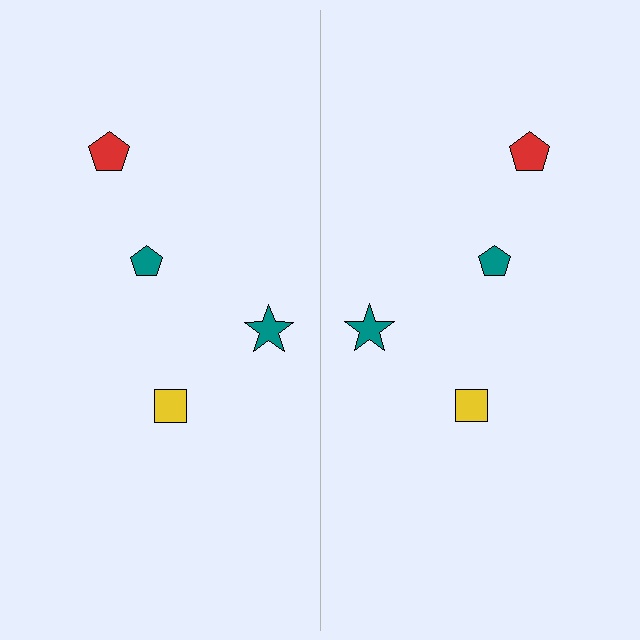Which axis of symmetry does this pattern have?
The pattern has a vertical axis of symmetry running through the center of the image.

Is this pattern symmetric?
Yes, this pattern has bilateral (reflection) symmetry.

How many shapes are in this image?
There are 8 shapes in this image.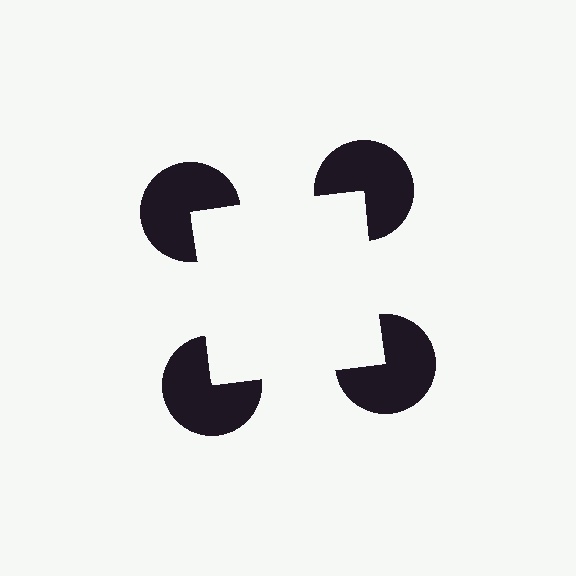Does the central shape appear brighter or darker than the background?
It typically appears slightly brighter than the background, even though no actual brightness change is drawn.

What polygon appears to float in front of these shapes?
An illusory square — its edges are inferred from the aligned wedge cuts in the pac-man discs, not physically drawn.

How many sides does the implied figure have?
4 sides.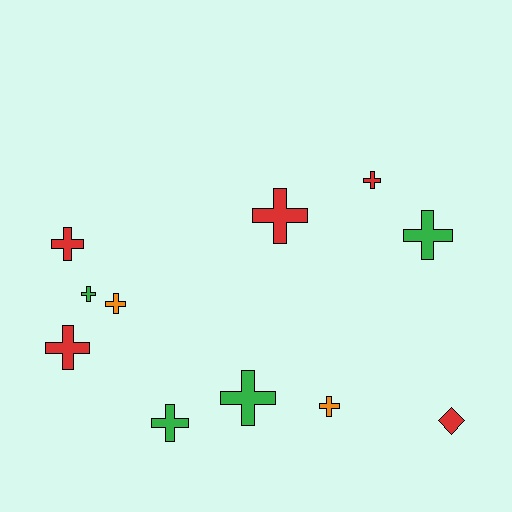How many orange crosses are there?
There are 2 orange crosses.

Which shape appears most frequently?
Cross, with 10 objects.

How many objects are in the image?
There are 11 objects.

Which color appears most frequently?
Red, with 5 objects.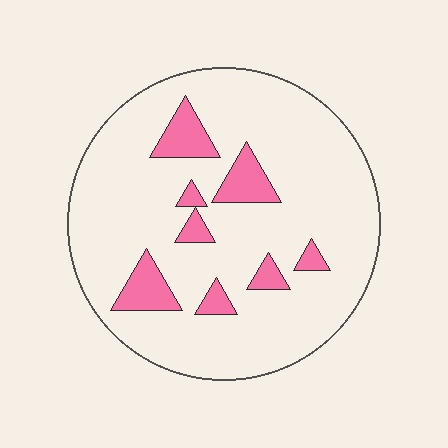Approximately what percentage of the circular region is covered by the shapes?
Approximately 15%.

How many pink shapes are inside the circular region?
8.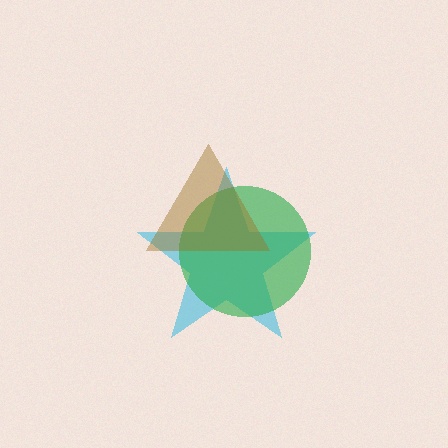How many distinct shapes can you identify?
There are 3 distinct shapes: a cyan star, a green circle, a brown triangle.